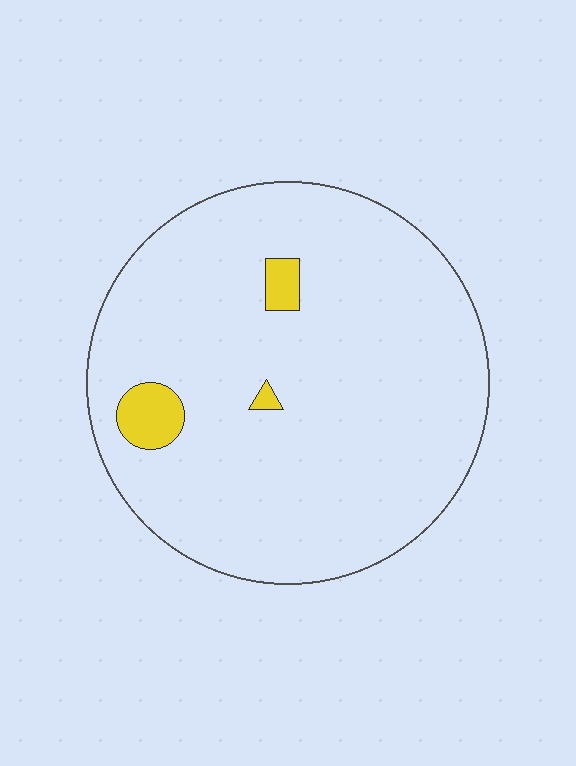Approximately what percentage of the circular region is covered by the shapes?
Approximately 5%.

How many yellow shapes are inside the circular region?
3.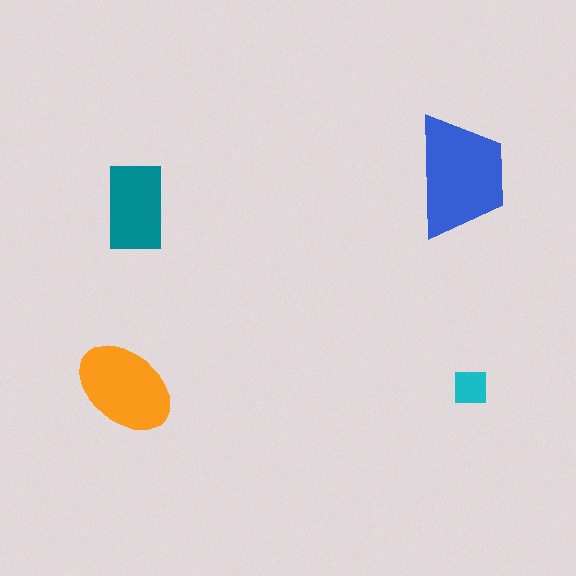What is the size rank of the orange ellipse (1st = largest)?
2nd.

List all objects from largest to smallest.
The blue trapezoid, the orange ellipse, the teal rectangle, the cyan square.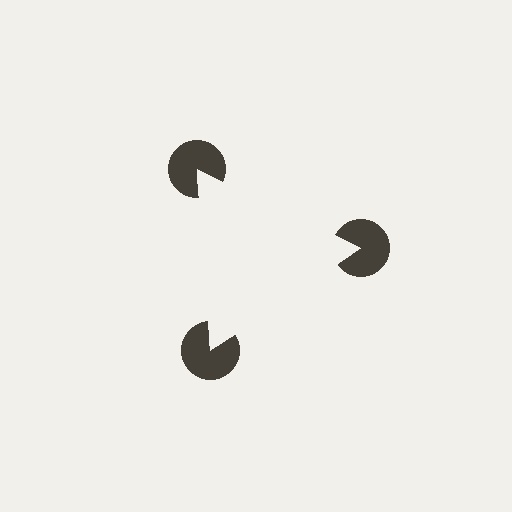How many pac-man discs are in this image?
There are 3 — one at each vertex of the illusory triangle.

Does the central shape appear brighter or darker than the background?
It typically appears slightly brighter than the background, even though no actual brightness change is drawn.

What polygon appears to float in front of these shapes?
An illusory triangle — its edges are inferred from the aligned wedge cuts in the pac-man discs, not physically drawn.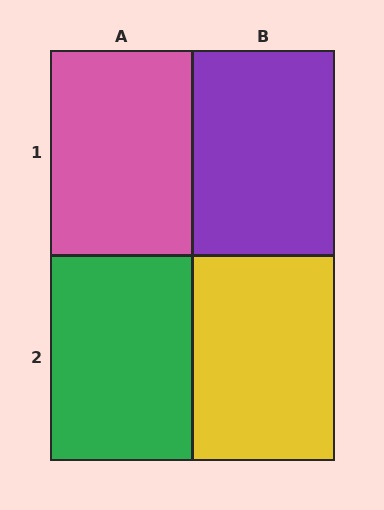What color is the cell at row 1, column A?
Pink.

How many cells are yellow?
1 cell is yellow.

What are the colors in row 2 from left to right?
Green, yellow.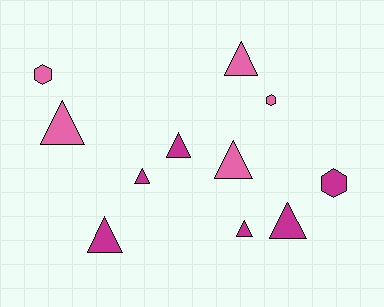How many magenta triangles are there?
There are 5 magenta triangles.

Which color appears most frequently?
Magenta, with 6 objects.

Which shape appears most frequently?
Triangle, with 8 objects.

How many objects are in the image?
There are 11 objects.